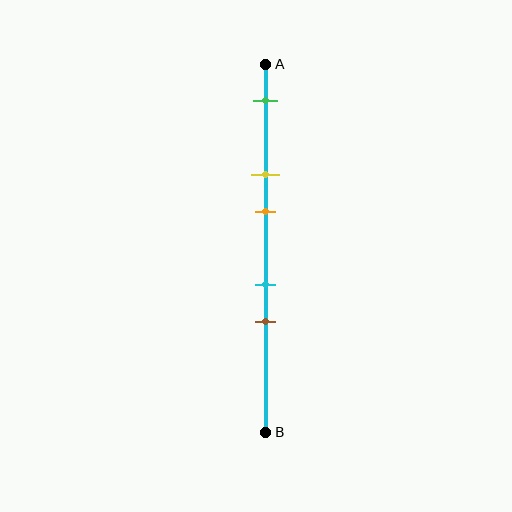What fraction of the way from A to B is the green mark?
The green mark is approximately 10% (0.1) of the way from A to B.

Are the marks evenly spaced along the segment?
No, the marks are not evenly spaced.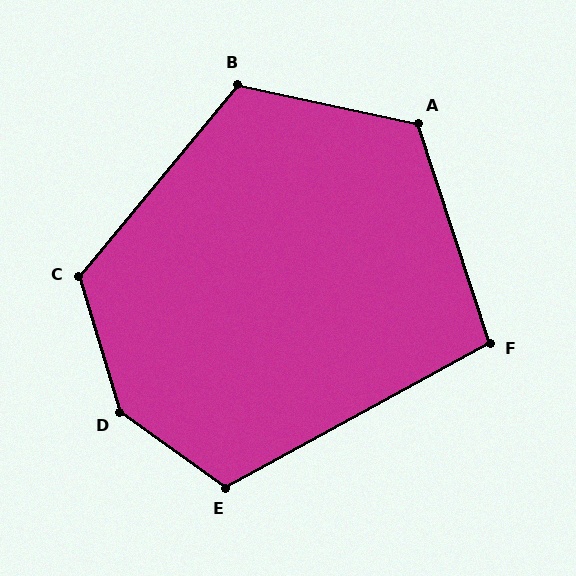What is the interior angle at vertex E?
Approximately 116 degrees (obtuse).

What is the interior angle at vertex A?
Approximately 120 degrees (obtuse).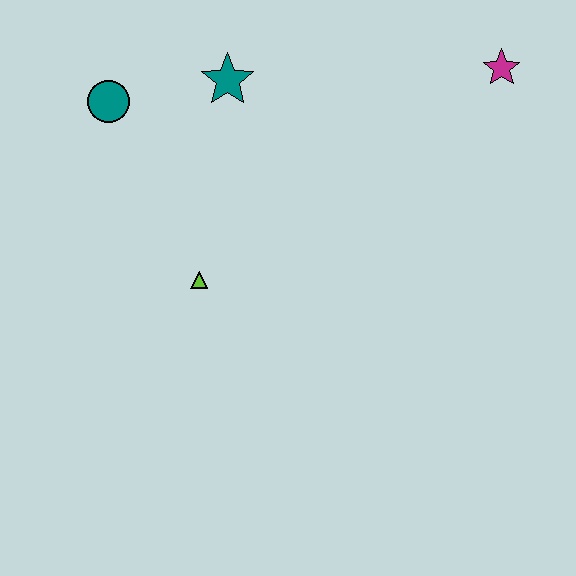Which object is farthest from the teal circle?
The magenta star is farthest from the teal circle.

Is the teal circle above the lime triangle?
Yes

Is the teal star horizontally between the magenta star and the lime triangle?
Yes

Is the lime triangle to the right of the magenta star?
No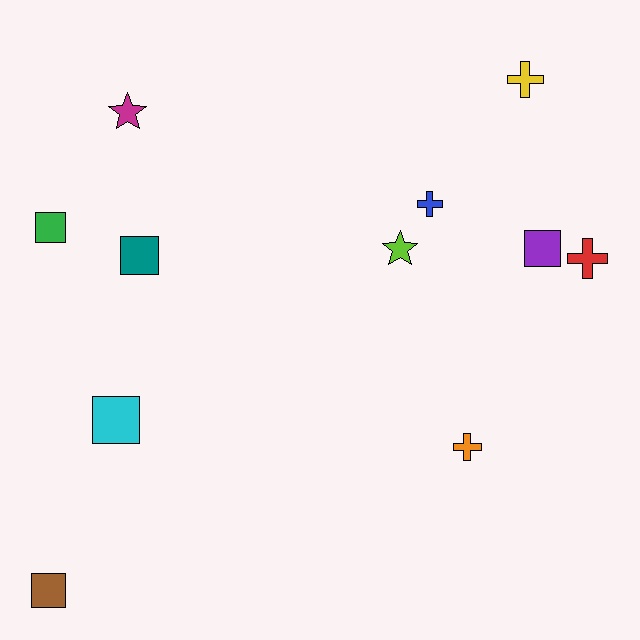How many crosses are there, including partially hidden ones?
There are 4 crosses.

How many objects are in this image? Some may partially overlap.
There are 11 objects.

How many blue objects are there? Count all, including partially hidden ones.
There is 1 blue object.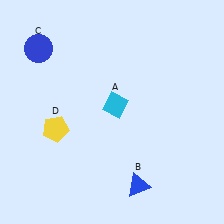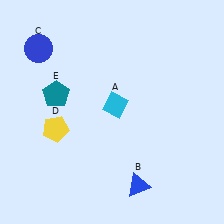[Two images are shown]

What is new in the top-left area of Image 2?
A teal pentagon (E) was added in the top-left area of Image 2.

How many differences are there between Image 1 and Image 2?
There is 1 difference between the two images.